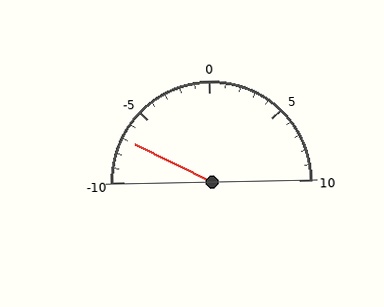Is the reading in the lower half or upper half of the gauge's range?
The reading is in the lower half of the range (-10 to 10).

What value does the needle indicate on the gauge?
The needle indicates approximately -7.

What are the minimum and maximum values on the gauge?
The gauge ranges from -10 to 10.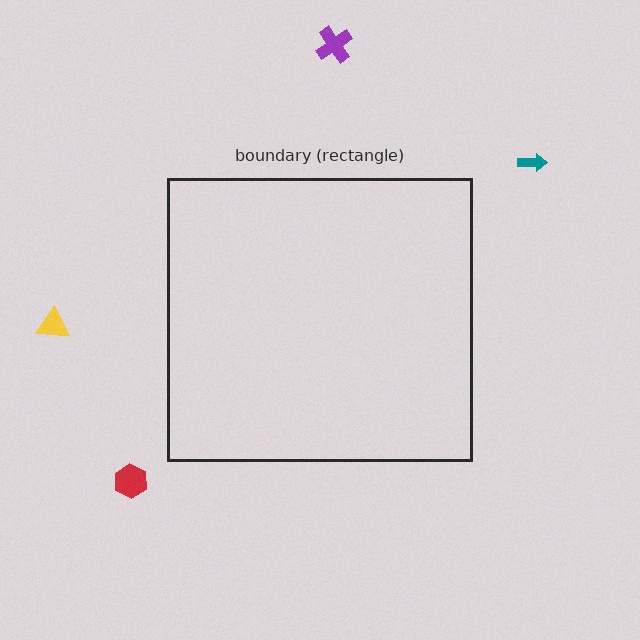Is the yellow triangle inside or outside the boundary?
Outside.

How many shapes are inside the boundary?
0 inside, 4 outside.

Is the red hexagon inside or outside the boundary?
Outside.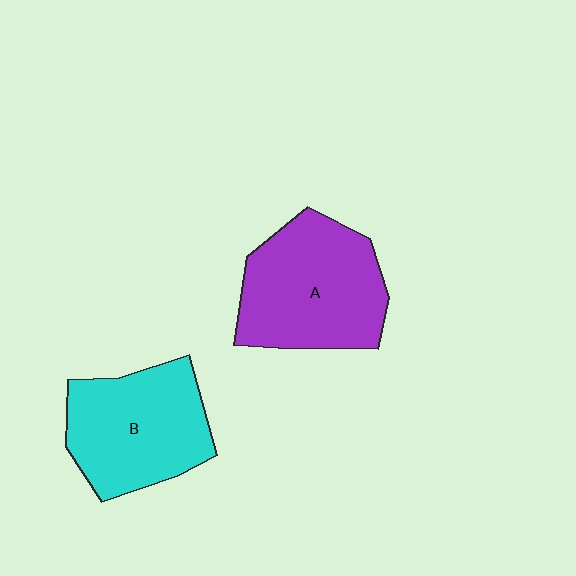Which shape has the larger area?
Shape A (purple).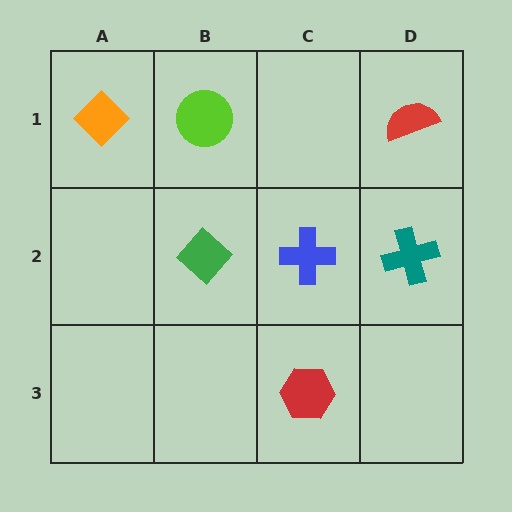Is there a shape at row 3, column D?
No, that cell is empty.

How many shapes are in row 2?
3 shapes.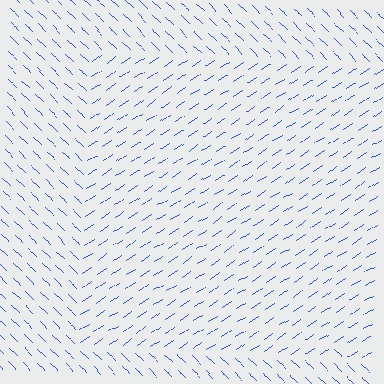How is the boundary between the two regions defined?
The boundary is defined purely by a change in line orientation (approximately 77 degrees difference). All lines are the same color and thickness.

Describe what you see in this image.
The image is filled with small blue line segments. A rectangle region in the image has lines oriented differently from the surrounding lines, creating a visible texture boundary.